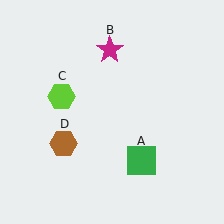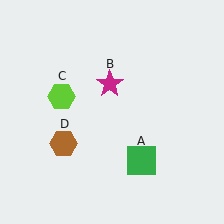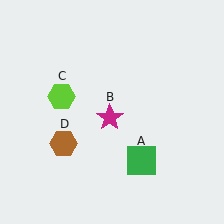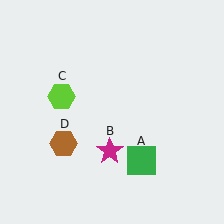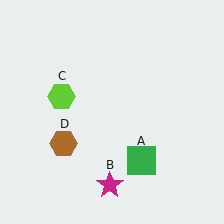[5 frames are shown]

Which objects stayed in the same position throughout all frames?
Green square (object A) and lime hexagon (object C) and brown hexagon (object D) remained stationary.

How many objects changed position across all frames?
1 object changed position: magenta star (object B).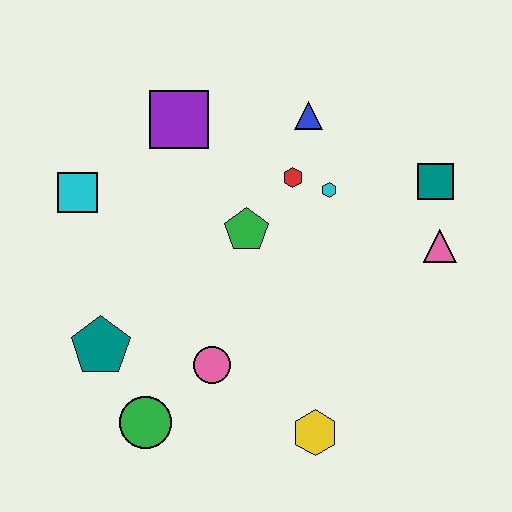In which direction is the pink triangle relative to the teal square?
The pink triangle is below the teal square.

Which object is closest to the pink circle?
The green circle is closest to the pink circle.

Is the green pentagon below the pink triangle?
No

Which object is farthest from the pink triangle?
The cyan square is farthest from the pink triangle.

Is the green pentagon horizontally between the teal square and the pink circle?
Yes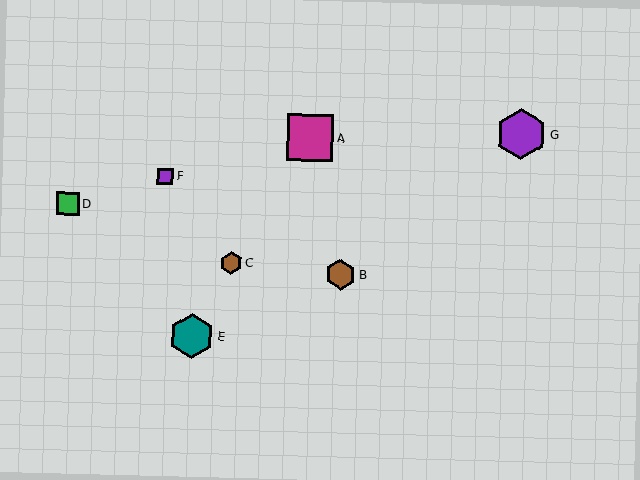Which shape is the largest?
The purple hexagon (labeled G) is the largest.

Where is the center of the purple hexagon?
The center of the purple hexagon is at (521, 134).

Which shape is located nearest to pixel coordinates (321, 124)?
The magenta square (labeled A) at (310, 138) is nearest to that location.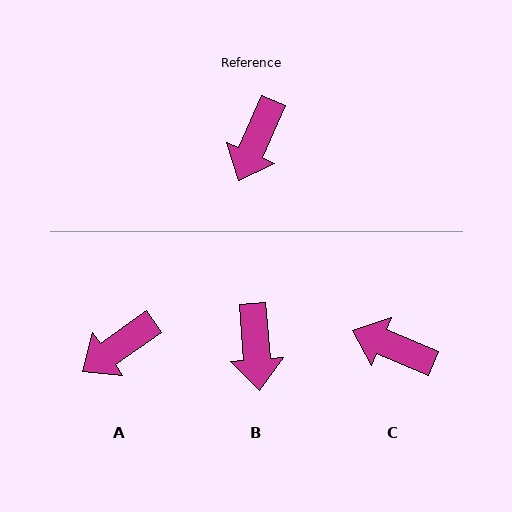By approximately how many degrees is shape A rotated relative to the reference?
Approximately 31 degrees clockwise.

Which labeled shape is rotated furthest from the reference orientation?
C, about 89 degrees away.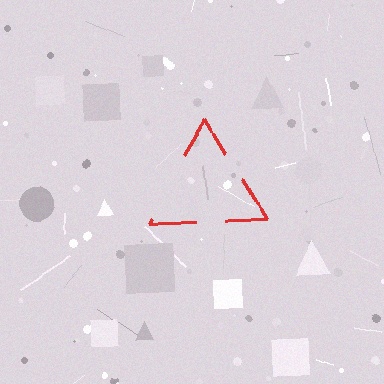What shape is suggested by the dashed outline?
The dashed outline suggests a triangle.